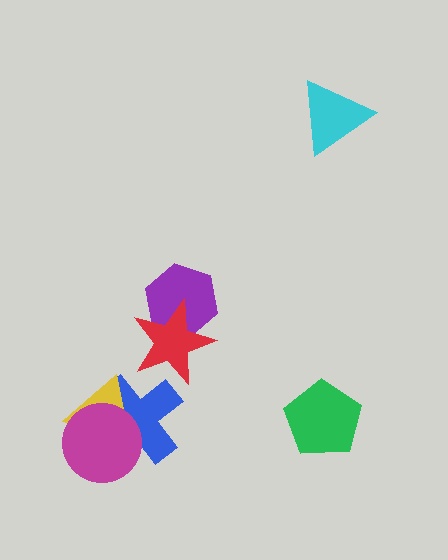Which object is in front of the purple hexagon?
The red star is in front of the purple hexagon.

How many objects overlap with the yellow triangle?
2 objects overlap with the yellow triangle.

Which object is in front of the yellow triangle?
The magenta circle is in front of the yellow triangle.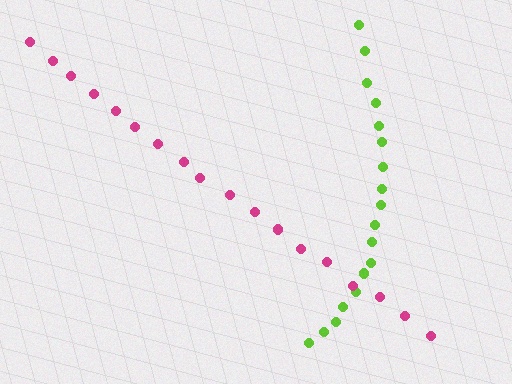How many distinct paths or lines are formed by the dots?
There are 2 distinct paths.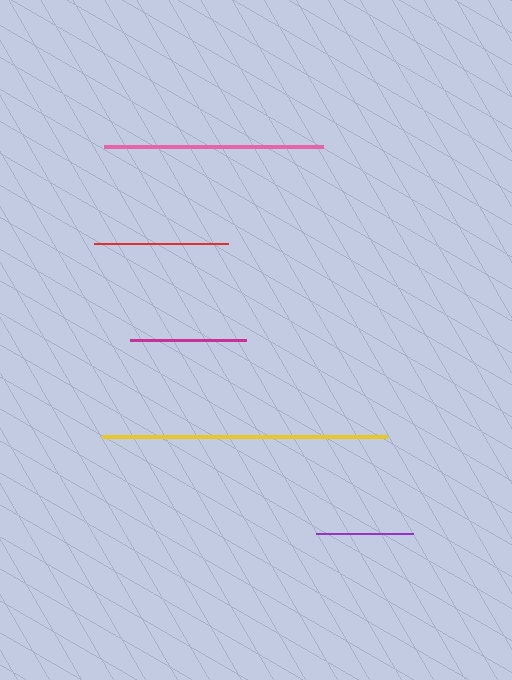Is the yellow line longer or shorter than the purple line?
The yellow line is longer than the purple line.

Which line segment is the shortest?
The purple line is the shortest at approximately 98 pixels.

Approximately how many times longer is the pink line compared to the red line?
The pink line is approximately 1.6 times the length of the red line.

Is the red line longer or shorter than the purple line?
The red line is longer than the purple line.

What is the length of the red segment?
The red segment is approximately 134 pixels long.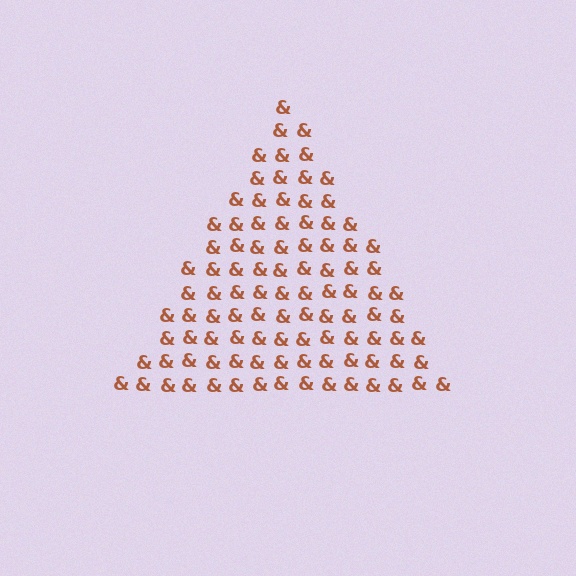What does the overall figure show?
The overall figure shows a triangle.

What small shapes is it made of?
It is made of small ampersands.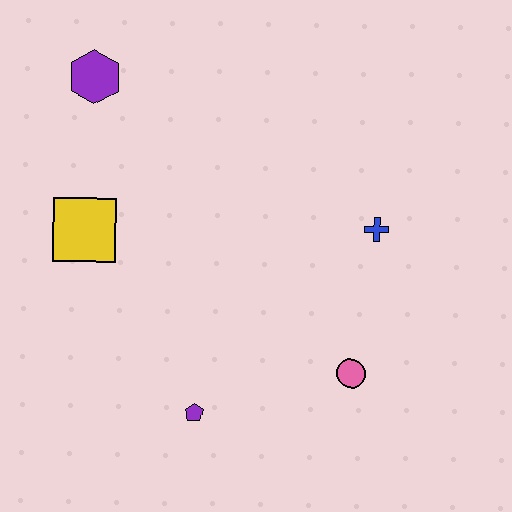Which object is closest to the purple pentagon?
The pink circle is closest to the purple pentagon.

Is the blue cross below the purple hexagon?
Yes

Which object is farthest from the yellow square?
The pink circle is farthest from the yellow square.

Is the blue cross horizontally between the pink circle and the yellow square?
No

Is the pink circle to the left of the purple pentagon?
No